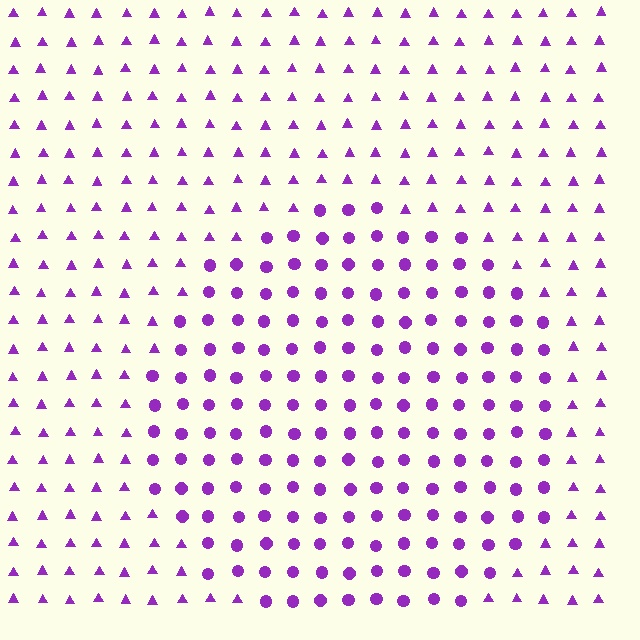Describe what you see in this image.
The image is filled with small purple elements arranged in a uniform grid. A circle-shaped region contains circles, while the surrounding area contains triangles. The boundary is defined purely by the change in element shape.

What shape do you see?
I see a circle.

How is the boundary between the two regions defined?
The boundary is defined by a change in element shape: circles inside vs. triangles outside. All elements share the same color and spacing.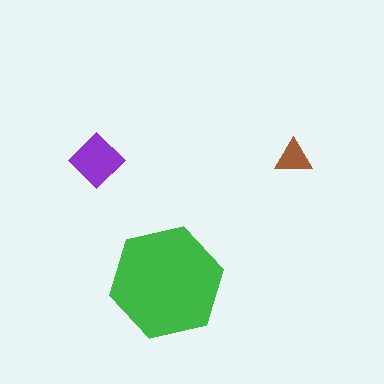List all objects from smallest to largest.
The brown triangle, the purple diamond, the green hexagon.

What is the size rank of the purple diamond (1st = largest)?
2nd.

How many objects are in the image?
There are 3 objects in the image.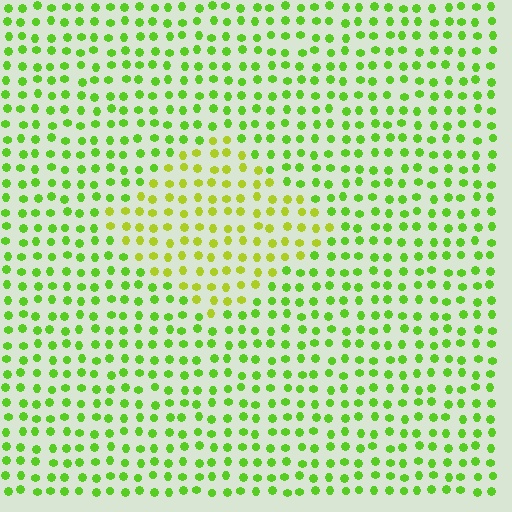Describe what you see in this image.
The image is filled with small lime elements in a uniform arrangement. A diamond-shaped region is visible where the elements are tinted to a slightly different hue, forming a subtle color boundary.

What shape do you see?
I see a diamond.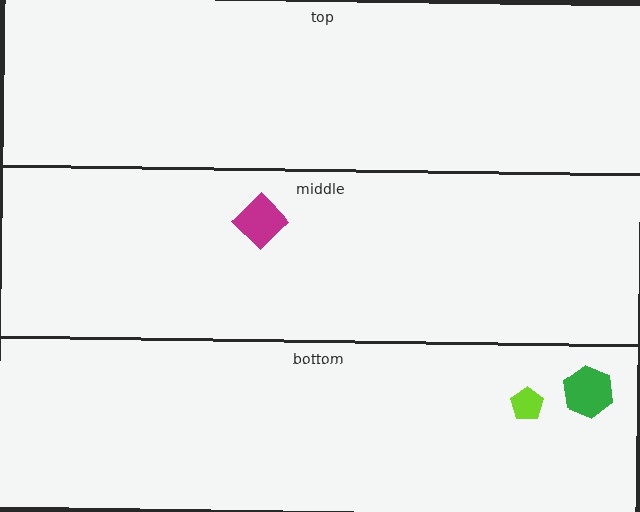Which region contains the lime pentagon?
The bottom region.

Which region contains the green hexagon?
The bottom region.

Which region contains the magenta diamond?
The middle region.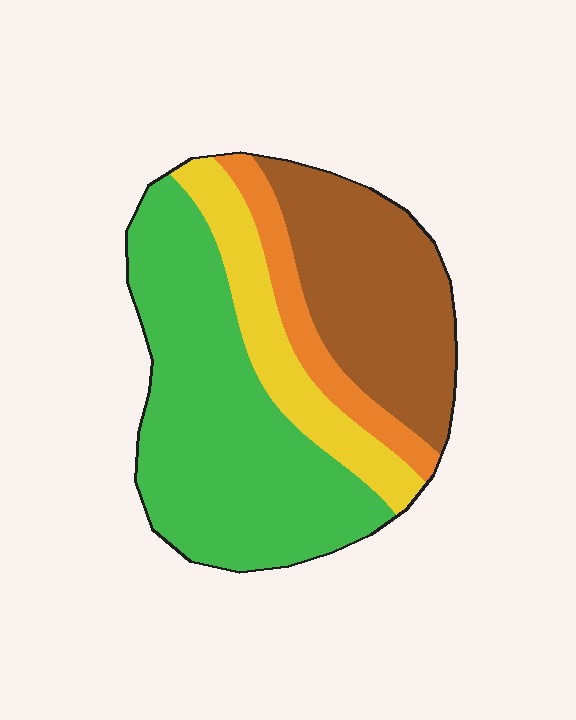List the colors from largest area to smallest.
From largest to smallest: green, brown, yellow, orange.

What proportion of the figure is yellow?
Yellow covers 16% of the figure.